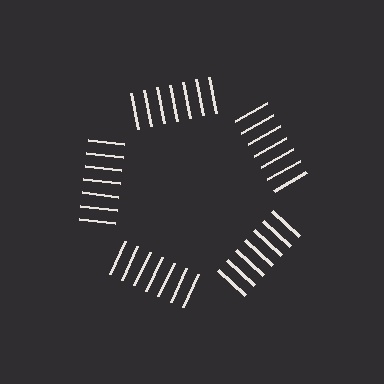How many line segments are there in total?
35 — 7 along each of the 5 edges.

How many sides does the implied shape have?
5 sides — the line-ends trace a pentagon.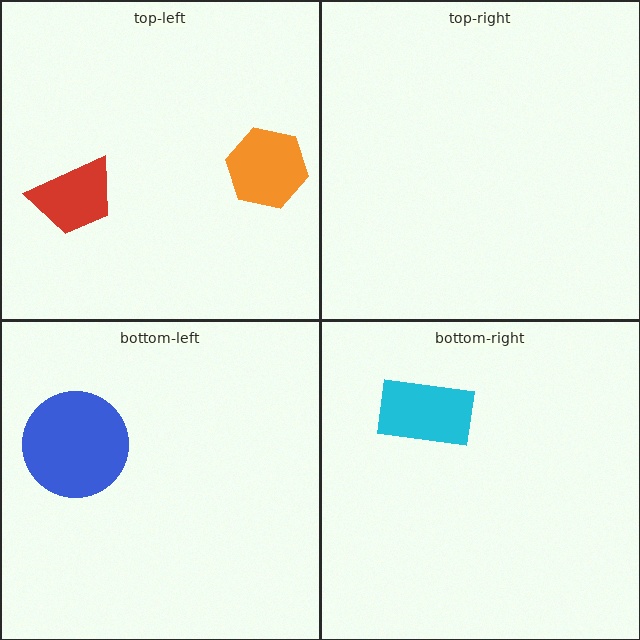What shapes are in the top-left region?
The red trapezoid, the orange hexagon.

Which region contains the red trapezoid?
The top-left region.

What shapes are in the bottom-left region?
The blue circle.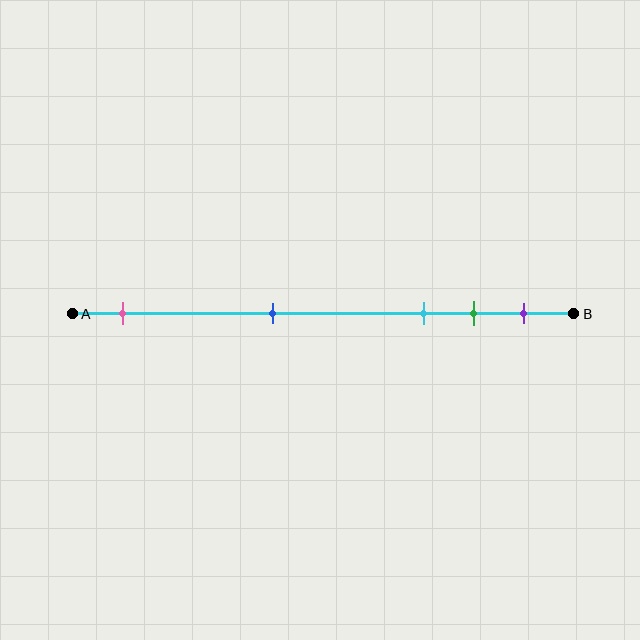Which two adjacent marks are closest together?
The green and purple marks are the closest adjacent pair.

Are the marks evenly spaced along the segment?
No, the marks are not evenly spaced.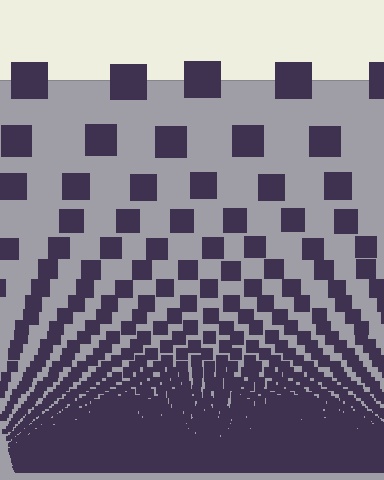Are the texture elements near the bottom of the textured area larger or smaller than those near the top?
Smaller. The gradient is inverted — elements near the bottom are smaller and denser.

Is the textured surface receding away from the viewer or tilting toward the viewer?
The surface appears to tilt toward the viewer. Texture elements get larger and sparser toward the top.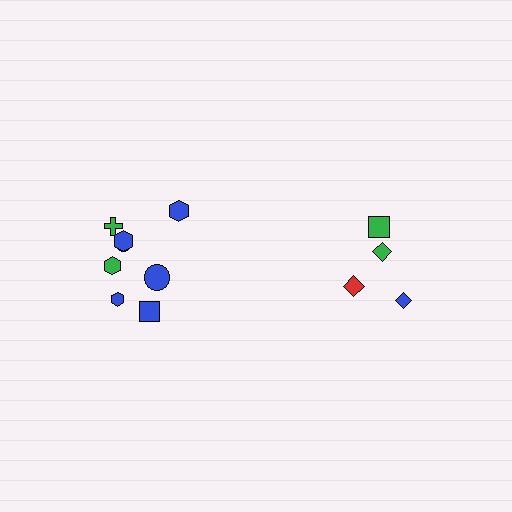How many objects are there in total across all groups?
There are 12 objects.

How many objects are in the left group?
There are 8 objects.